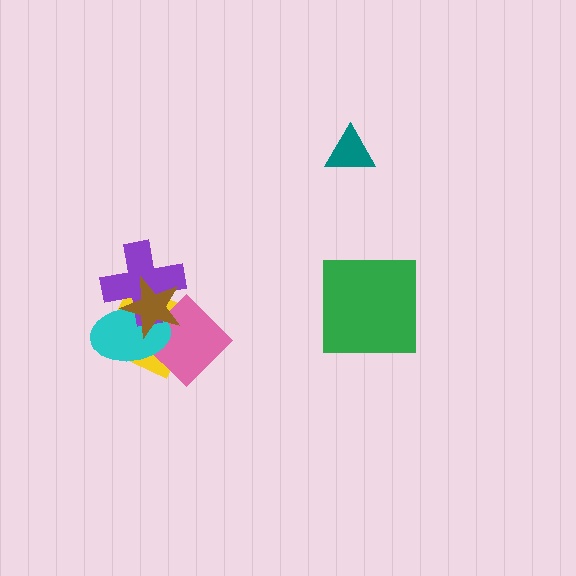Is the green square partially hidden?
No, no other shape covers it.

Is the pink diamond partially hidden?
Yes, it is partially covered by another shape.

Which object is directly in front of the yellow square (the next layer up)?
The pink diamond is directly in front of the yellow square.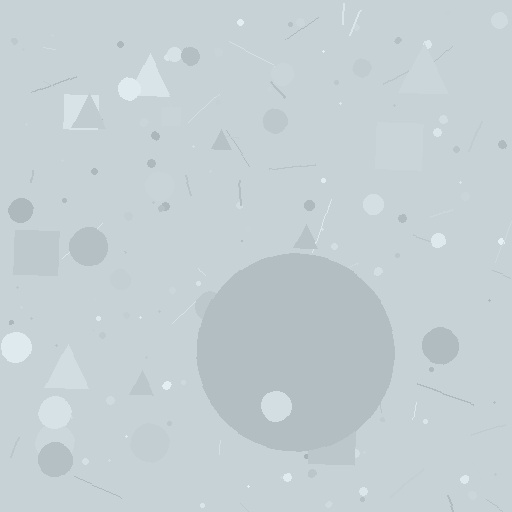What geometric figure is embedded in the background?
A circle is embedded in the background.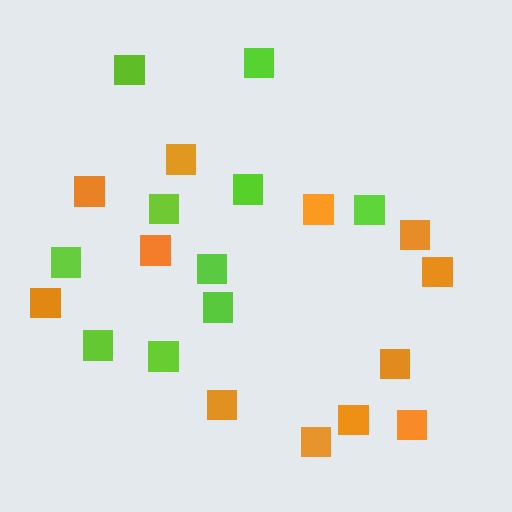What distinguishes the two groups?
There are 2 groups: one group of lime squares (10) and one group of orange squares (12).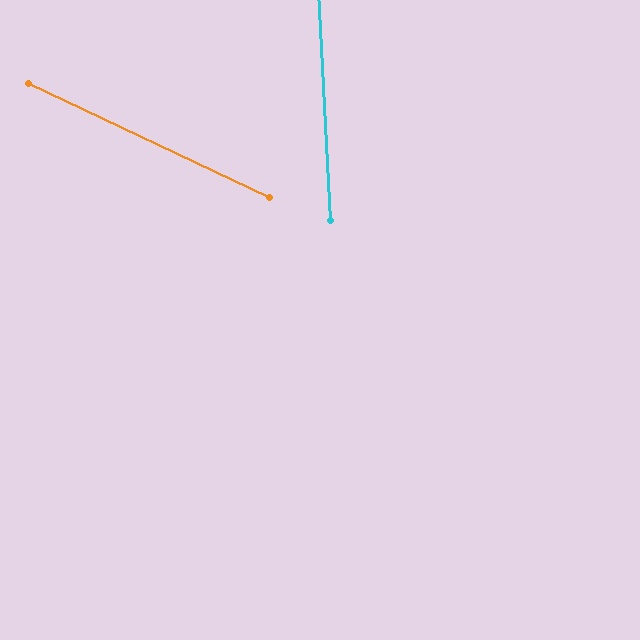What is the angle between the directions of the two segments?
Approximately 62 degrees.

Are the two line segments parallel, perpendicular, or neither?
Neither parallel nor perpendicular — they differ by about 62°.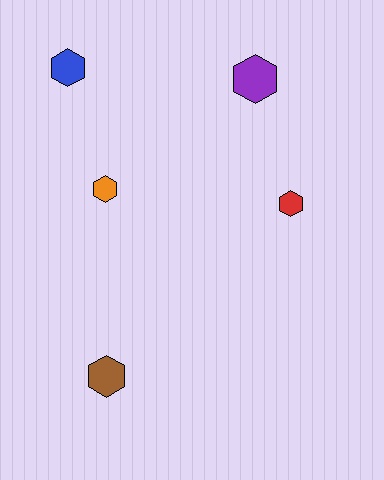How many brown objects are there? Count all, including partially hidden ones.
There is 1 brown object.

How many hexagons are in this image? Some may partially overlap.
There are 5 hexagons.